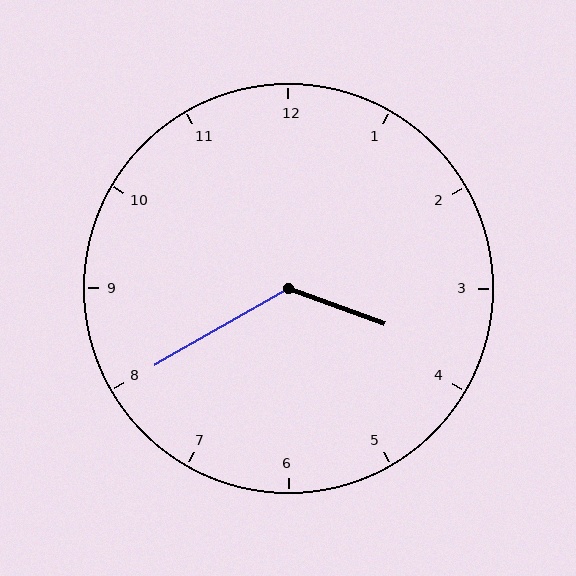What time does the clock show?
3:40.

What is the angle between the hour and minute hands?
Approximately 130 degrees.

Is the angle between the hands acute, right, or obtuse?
It is obtuse.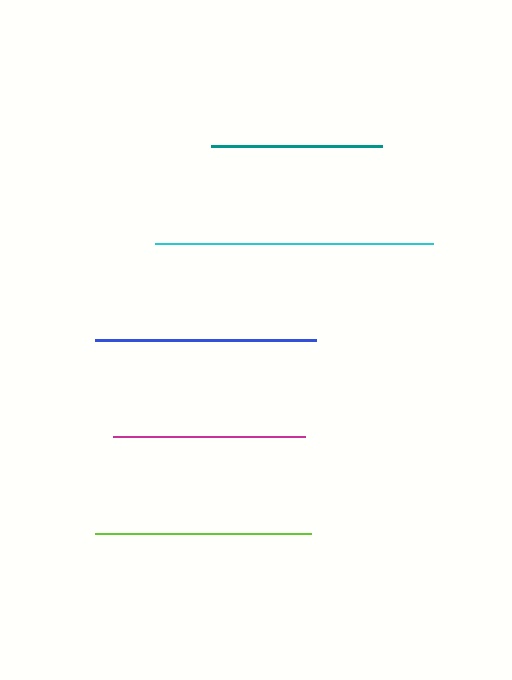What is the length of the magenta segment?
The magenta segment is approximately 192 pixels long.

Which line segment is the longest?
The cyan line is the longest at approximately 277 pixels.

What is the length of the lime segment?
The lime segment is approximately 216 pixels long.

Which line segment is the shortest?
The teal line is the shortest at approximately 171 pixels.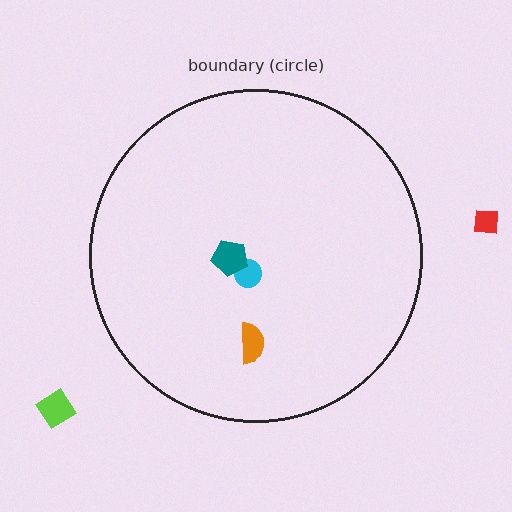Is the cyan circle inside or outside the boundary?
Inside.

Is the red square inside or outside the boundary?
Outside.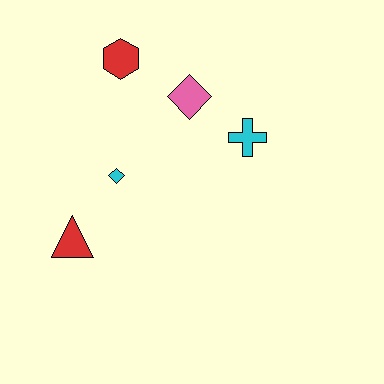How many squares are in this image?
There are no squares.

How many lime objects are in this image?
There are no lime objects.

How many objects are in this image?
There are 5 objects.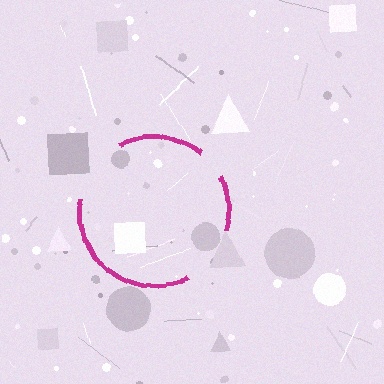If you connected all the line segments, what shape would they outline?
They would outline a circle.